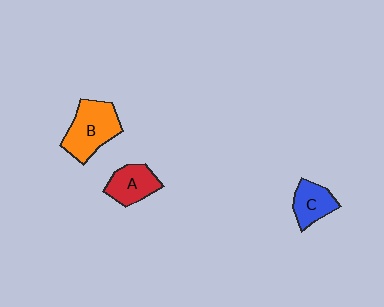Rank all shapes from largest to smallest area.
From largest to smallest: B (orange), A (red), C (blue).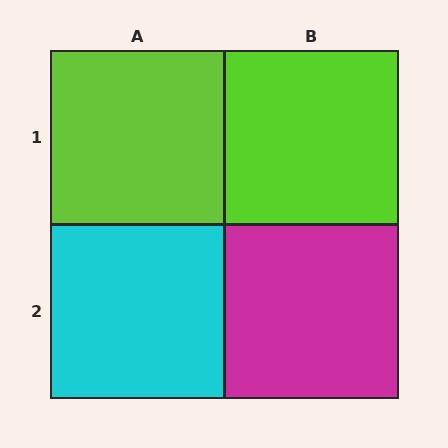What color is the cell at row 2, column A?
Cyan.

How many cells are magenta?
1 cell is magenta.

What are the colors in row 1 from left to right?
Lime, lime.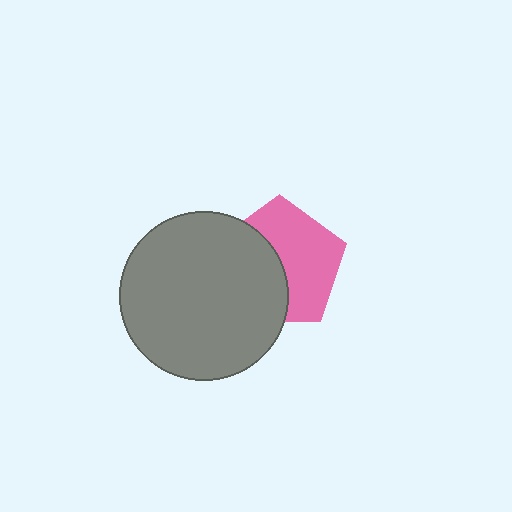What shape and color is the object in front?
The object in front is a gray circle.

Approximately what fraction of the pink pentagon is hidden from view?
Roughly 45% of the pink pentagon is hidden behind the gray circle.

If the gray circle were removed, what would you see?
You would see the complete pink pentagon.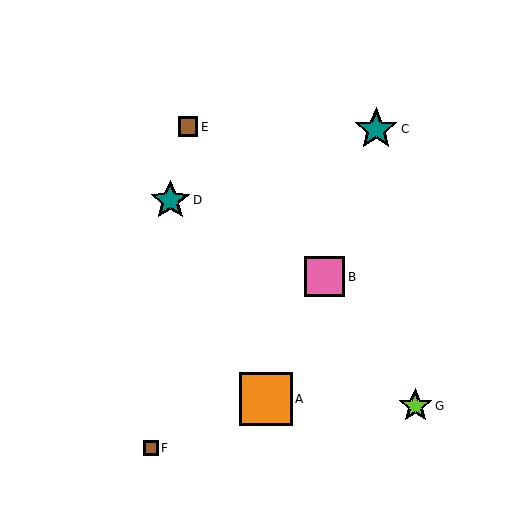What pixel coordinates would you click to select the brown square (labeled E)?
Click at (188, 127) to select the brown square E.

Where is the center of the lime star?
The center of the lime star is at (415, 406).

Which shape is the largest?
The orange square (labeled A) is the largest.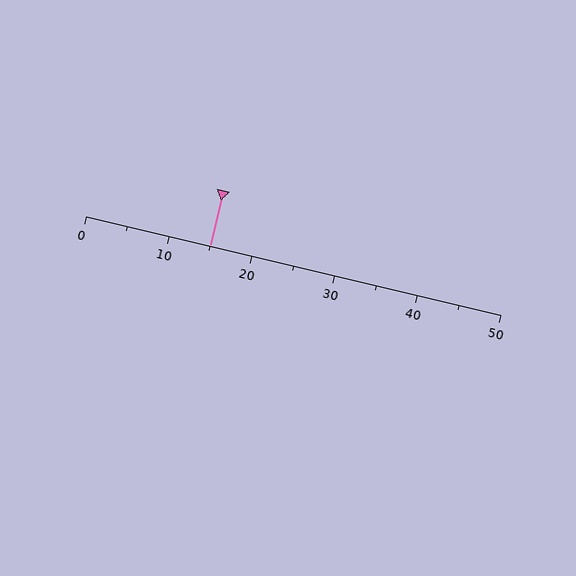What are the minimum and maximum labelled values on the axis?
The axis runs from 0 to 50.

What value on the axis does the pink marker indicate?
The marker indicates approximately 15.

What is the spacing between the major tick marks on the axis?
The major ticks are spaced 10 apart.